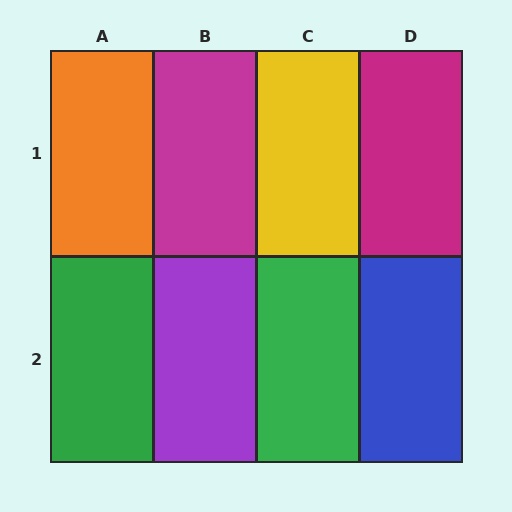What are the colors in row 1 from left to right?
Orange, magenta, yellow, magenta.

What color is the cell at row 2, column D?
Blue.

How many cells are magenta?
2 cells are magenta.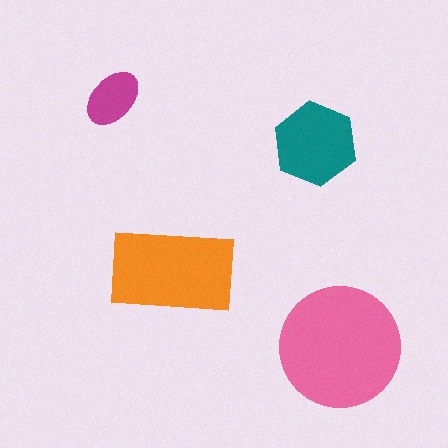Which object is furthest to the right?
The pink circle is rightmost.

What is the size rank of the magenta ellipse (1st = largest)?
4th.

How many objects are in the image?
There are 4 objects in the image.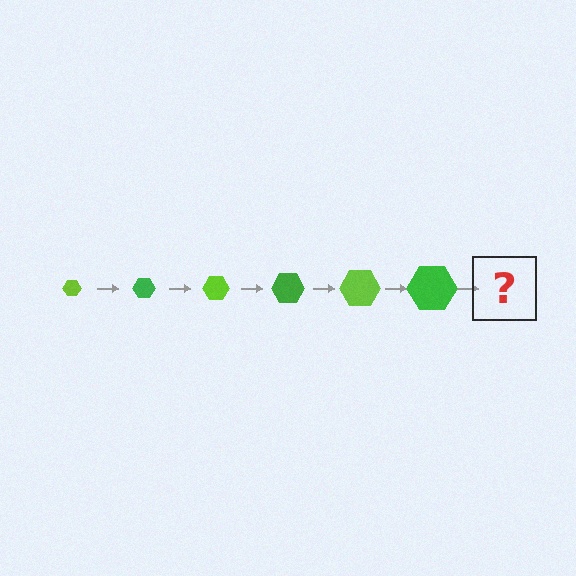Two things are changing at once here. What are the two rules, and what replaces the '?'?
The two rules are that the hexagon grows larger each step and the color cycles through lime and green. The '?' should be a lime hexagon, larger than the previous one.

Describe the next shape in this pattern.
It should be a lime hexagon, larger than the previous one.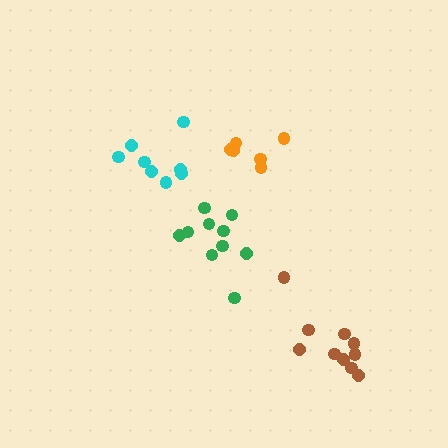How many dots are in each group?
Group 1: 6 dots, Group 2: 8 dots, Group 3: 10 dots, Group 4: 10 dots (34 total).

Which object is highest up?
The orange cluster is topmost.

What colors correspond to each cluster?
The clusters are colored: orange, cyan, brown, green.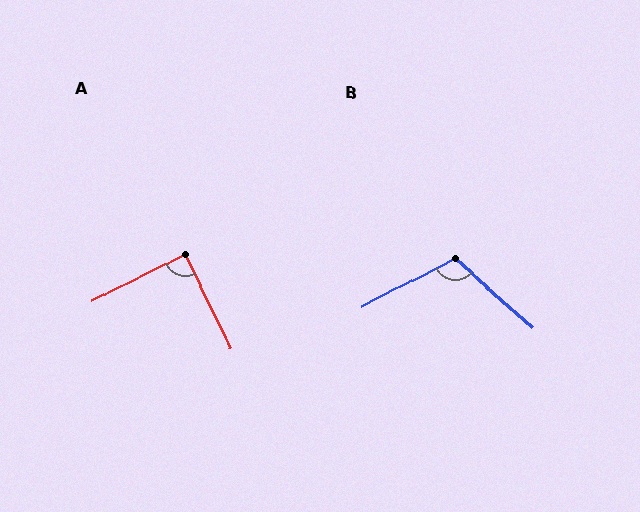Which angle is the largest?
B, at approximately 111 degrees.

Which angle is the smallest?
A, at approximately 89 degrees.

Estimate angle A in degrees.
Approximately 89 degrees.